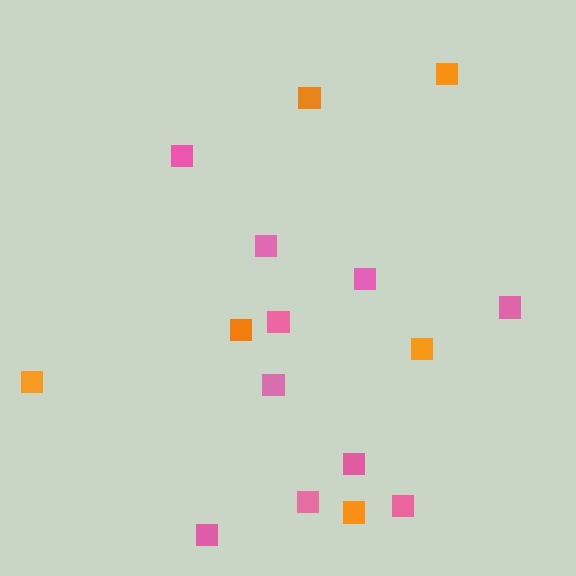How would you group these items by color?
There are 2 groups: one group of pink squares (10) and one group of orange squares (6).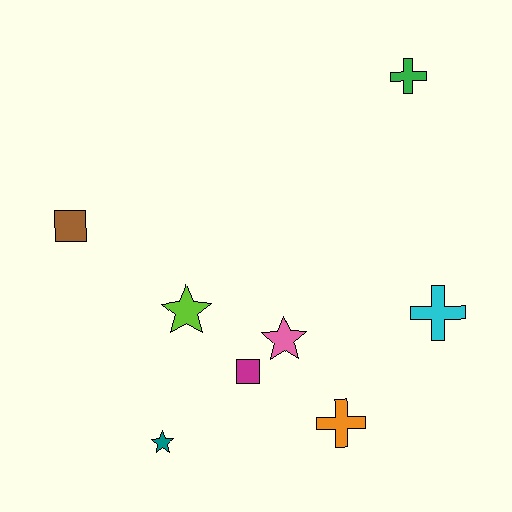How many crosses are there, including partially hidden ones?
There are 3 crosses.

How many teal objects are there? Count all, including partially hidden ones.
There is 1 teal object.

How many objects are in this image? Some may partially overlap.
There are 8 objects.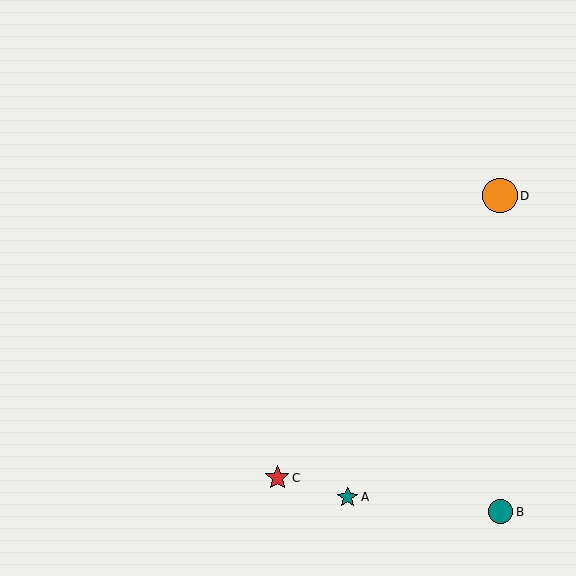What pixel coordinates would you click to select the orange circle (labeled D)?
Click at (500, 196) to select the orange circle D.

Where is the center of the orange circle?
The center of the orange circle is at (500, 196).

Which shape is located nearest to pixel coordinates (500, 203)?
The orange circle (labeled D) at (500, 196) is nearest to that location.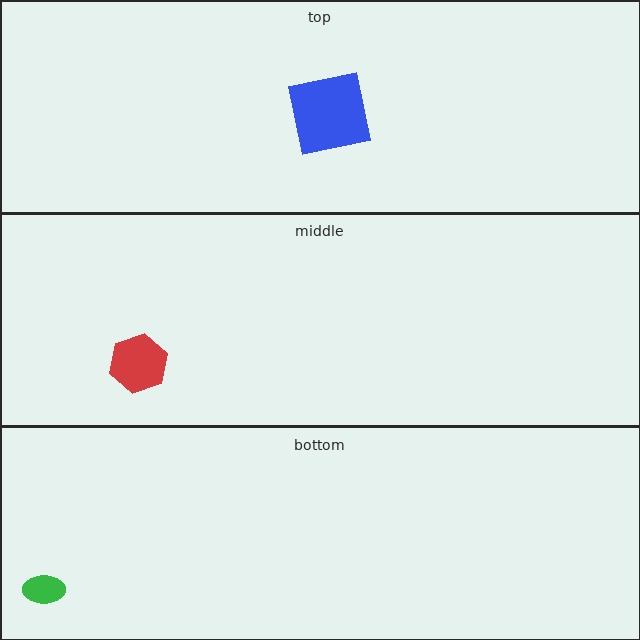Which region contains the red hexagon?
The middle region.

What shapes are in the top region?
The blue square.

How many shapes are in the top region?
1.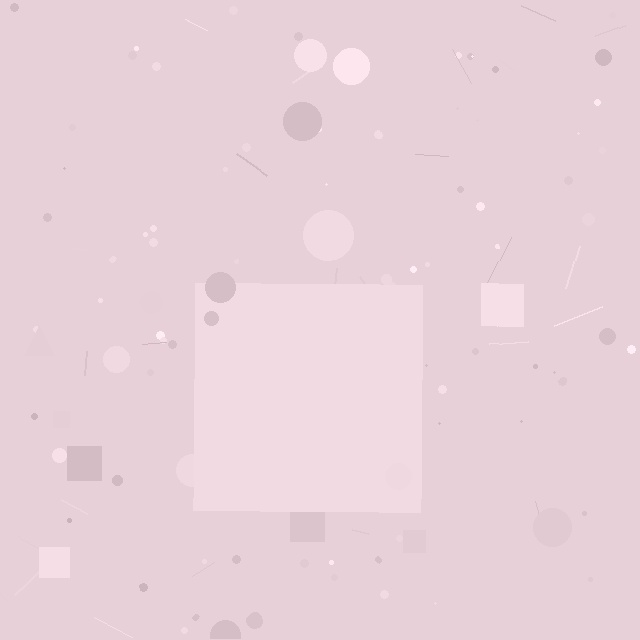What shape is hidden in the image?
A square is hidden in the image.